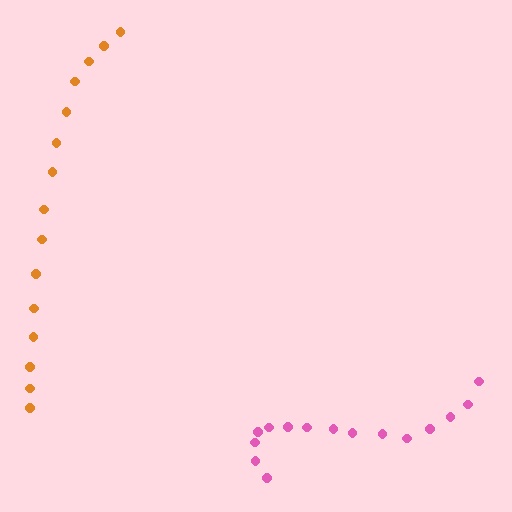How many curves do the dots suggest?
There are 2 distinct paths.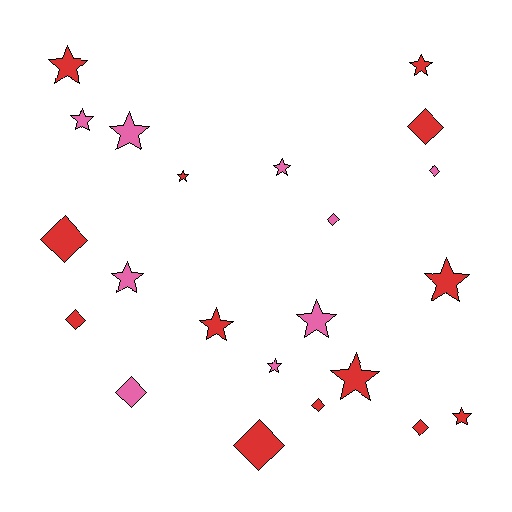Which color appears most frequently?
Red, with 13 objects.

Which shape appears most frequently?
Star, with 13 objects.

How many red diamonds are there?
There are 6 red diamonds.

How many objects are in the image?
There are 22 objects.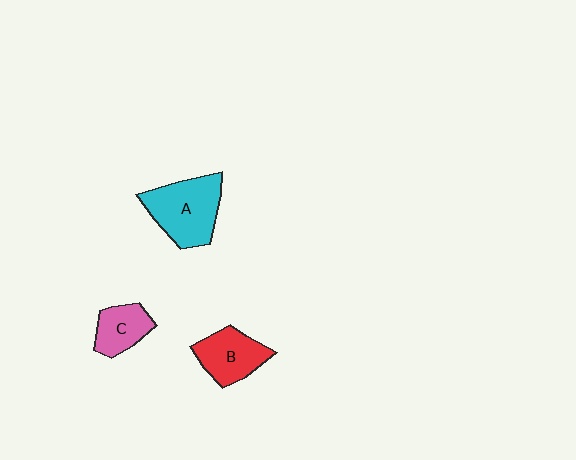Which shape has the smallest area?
Shape C (pink).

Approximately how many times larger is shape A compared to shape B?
Approximately 1.4 times.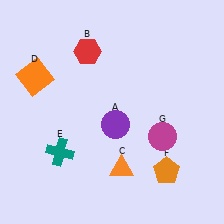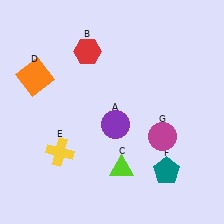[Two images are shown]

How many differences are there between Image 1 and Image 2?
There are 3 differences between the two images.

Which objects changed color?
C changed from orange to lime. E changed from teal to yellow. F changed from orange to teal.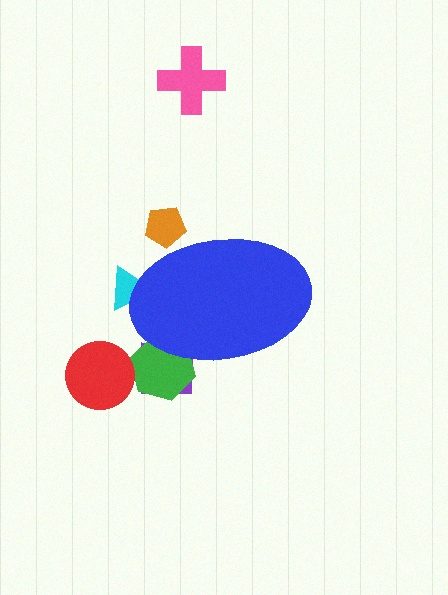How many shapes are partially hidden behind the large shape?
4 shapes are partially hidden.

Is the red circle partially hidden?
No, the red circle is fully visible.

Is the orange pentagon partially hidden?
Yes, the orange pentagon is partially hidden behind the blue ellipse.